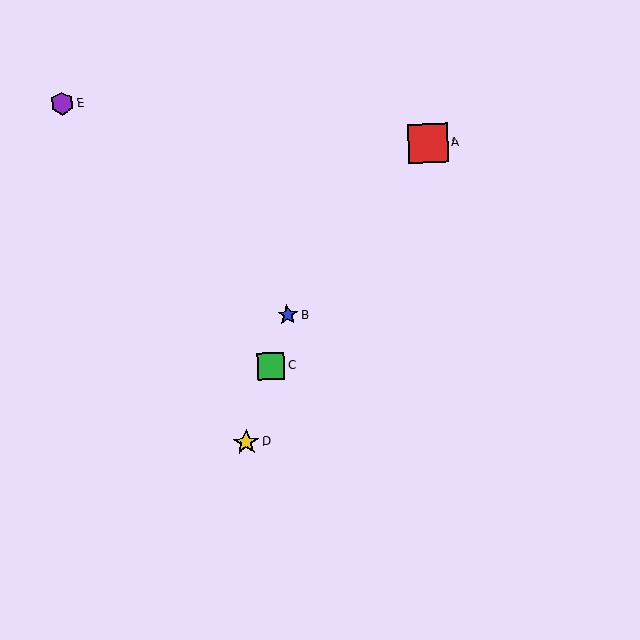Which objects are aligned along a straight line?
Objects B, C, D are aligned along a straight line.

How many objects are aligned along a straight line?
3 objects (B, C, D) are aligned along a straight line.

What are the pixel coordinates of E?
Object E is at (62, 103).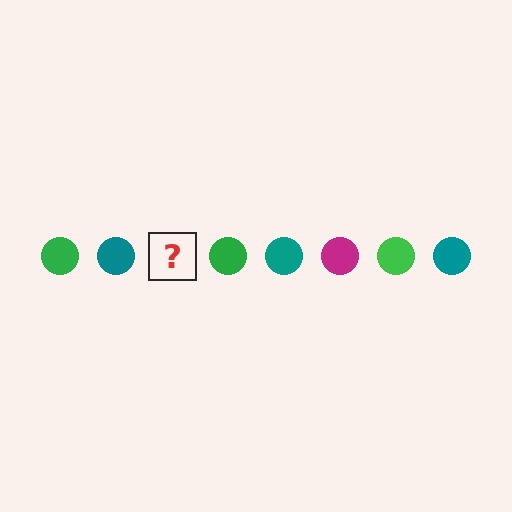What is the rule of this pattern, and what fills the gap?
The rule is that the pattern cycles through green, teal, magenta circles. The gap should be filled with a magenta circle.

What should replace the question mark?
The question mark should be replaced with a magenta circle.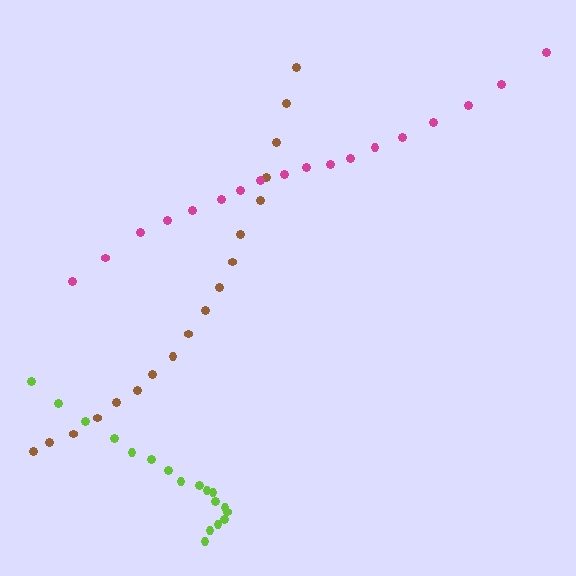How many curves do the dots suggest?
There are 3 distinct paths.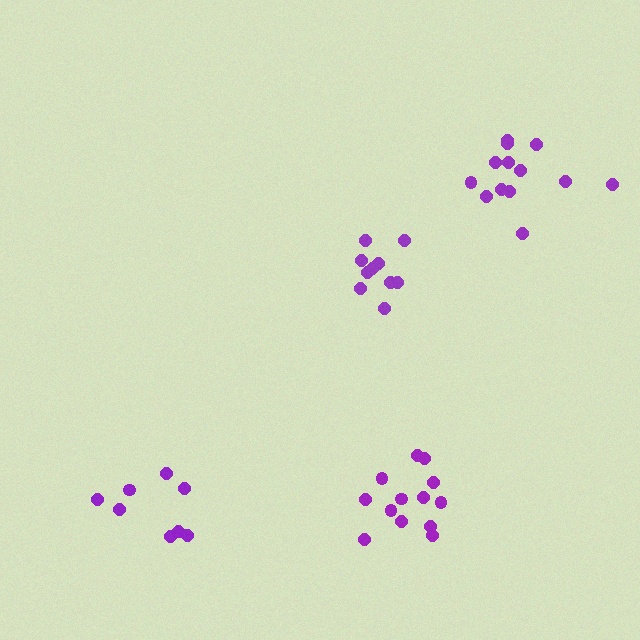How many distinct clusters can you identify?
There are 4 distinct clusters.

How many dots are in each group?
Group 1: 13 dots, Group 2: 10 dots, Group 3: 8 dots, Group 4: 13 dots (44 total).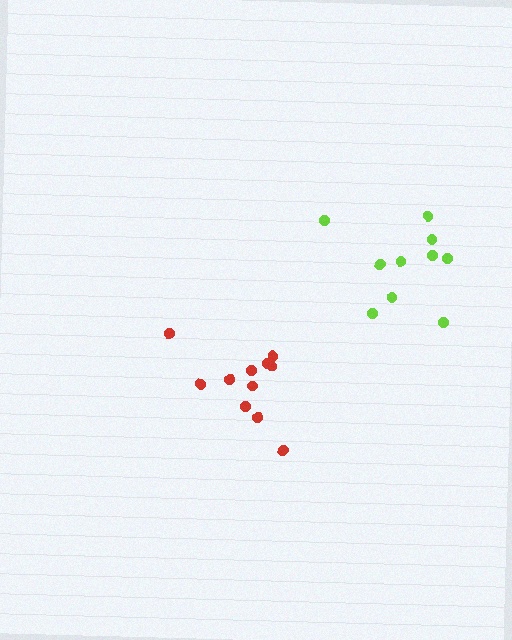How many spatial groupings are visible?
There are 2 spatial groupings.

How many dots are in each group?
Group 1: 10 dots, Group 2: 11 dots (21 total).